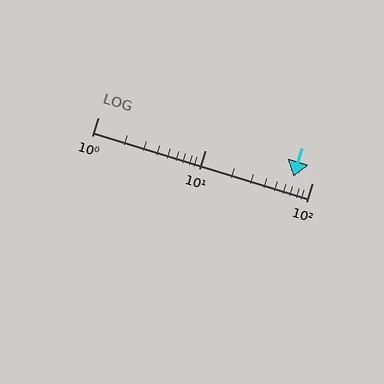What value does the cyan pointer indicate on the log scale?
The pointer indicates approximately 67.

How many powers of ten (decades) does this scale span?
The scale spans 2 decades, from 1 to 100.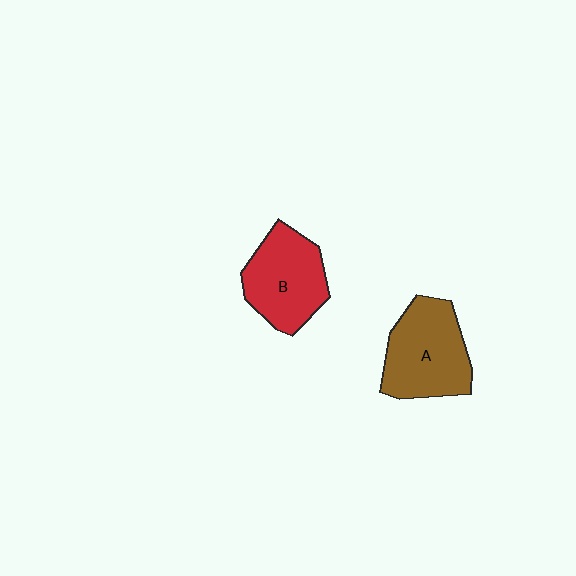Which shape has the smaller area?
Shape B (red).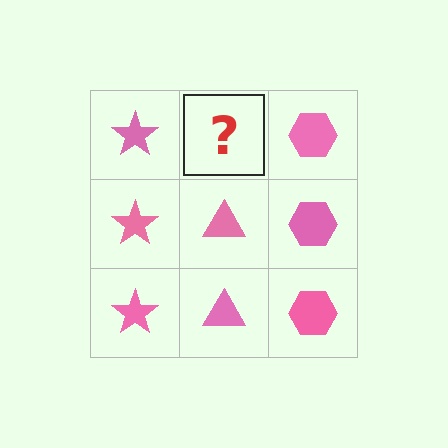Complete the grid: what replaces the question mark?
The question mark should be replaced with a pink triangle.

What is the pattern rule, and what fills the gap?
The rule is that each column has a consistent shape. The gap should be filled with a pink triangle.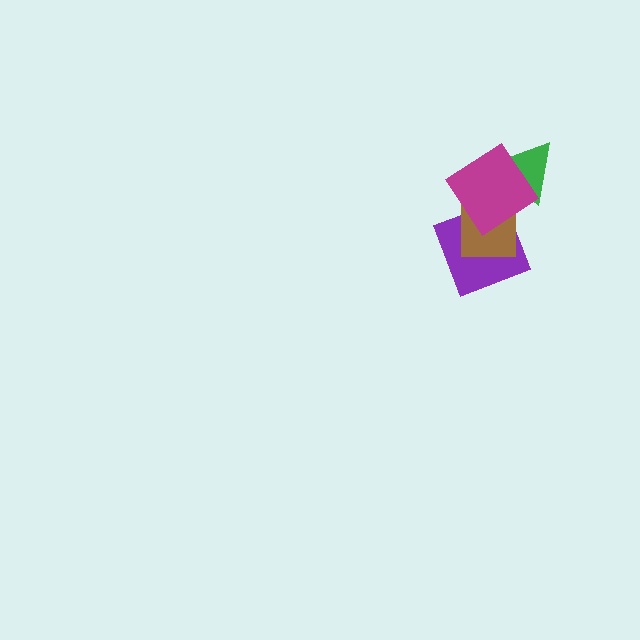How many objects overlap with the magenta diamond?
3 objects overlap with the magenta diamond.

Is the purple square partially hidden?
Yes, it is partially covered by another shape.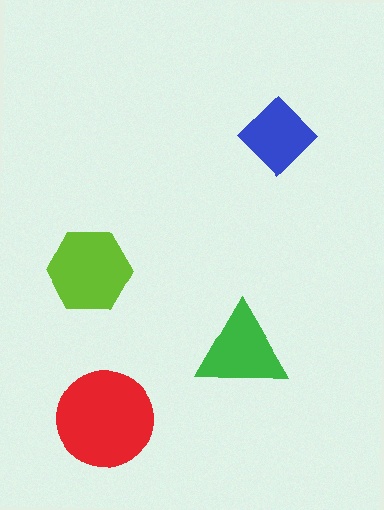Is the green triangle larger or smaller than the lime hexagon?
Smaller.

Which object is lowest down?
The red circle is bottommost.